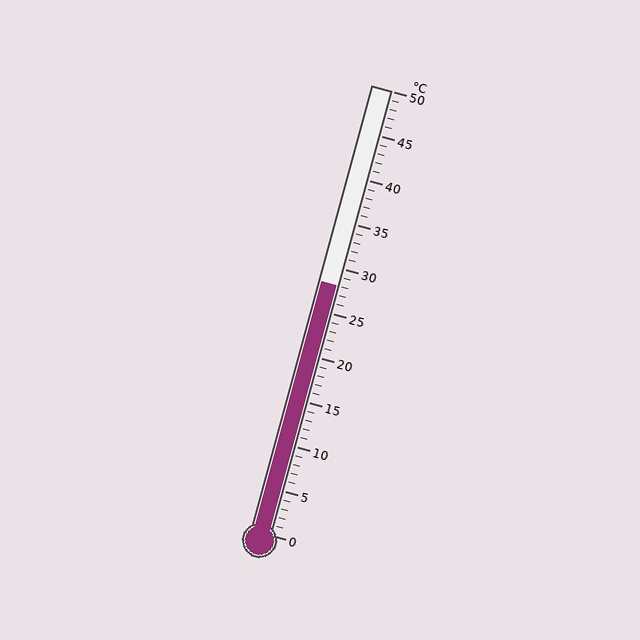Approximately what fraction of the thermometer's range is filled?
The thermometer is filled to approximately 55% of its range.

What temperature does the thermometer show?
The thermometer shows approximately 28°C.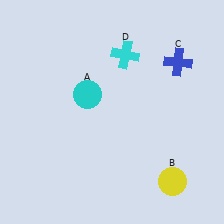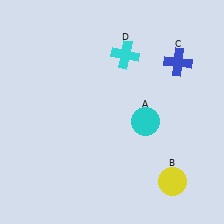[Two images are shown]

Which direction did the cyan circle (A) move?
The cyan circle (A) moved right.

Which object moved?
The cyan circle (A) moved right.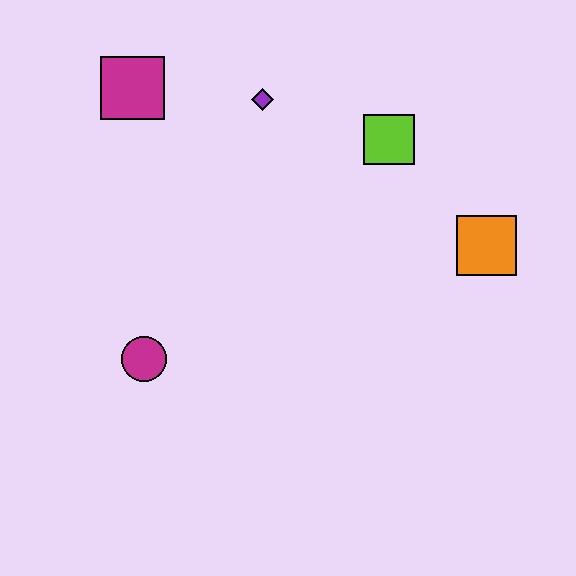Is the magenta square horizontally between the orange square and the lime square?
No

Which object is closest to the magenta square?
The purple diamond is closest to the magenta square.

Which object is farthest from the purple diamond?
The magenta circle is farthest from the purple diamond.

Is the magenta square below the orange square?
No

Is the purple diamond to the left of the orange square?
Yes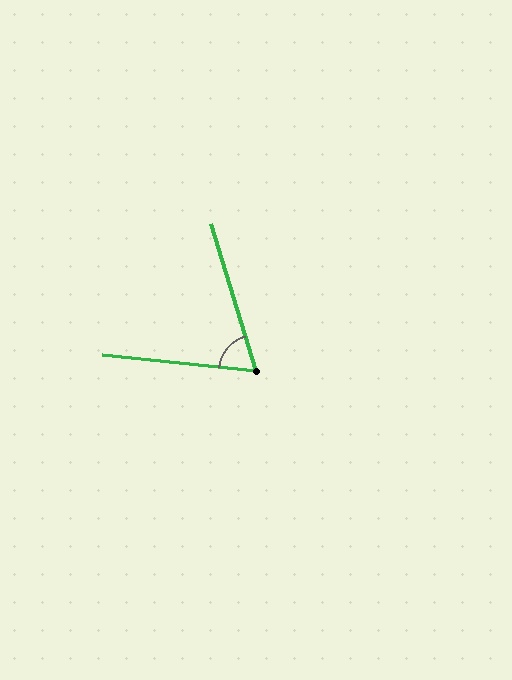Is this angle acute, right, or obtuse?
It is acute.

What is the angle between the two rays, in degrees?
Approximately 67 degrees.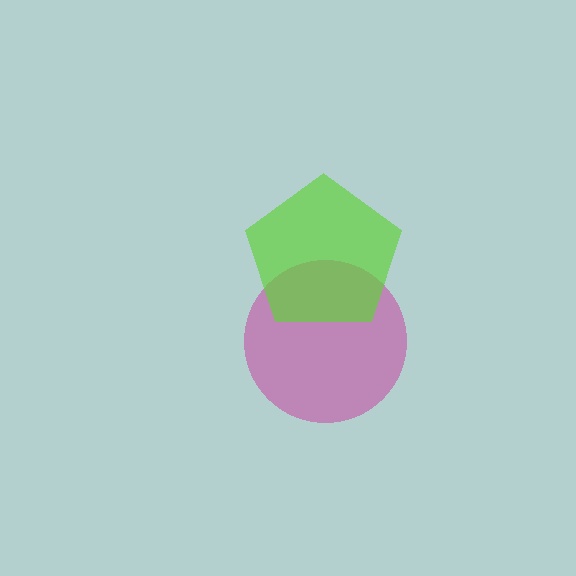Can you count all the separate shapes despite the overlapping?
Yes, there are 2 separate shapes.